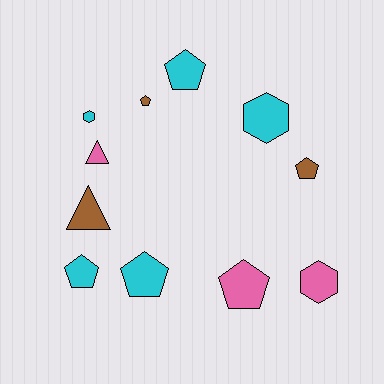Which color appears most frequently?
Cyan, with 5 objects.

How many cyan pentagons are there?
There are 3 cyan pentagons.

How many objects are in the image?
There are 11 objects.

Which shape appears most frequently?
Pentagon, with 6 objects.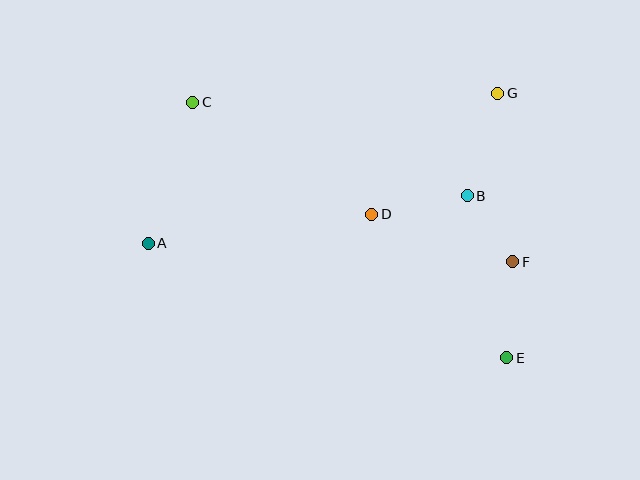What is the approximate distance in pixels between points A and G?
The distance between A and G is approximately 380 pixels.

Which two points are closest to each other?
Points B and F are closest to each other.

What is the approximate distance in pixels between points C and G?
The distance between C and G is approximately 305 pixels.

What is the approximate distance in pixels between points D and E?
The distance between D and E is approximately 196 pixels.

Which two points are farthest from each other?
Points C and E are farthest from each other.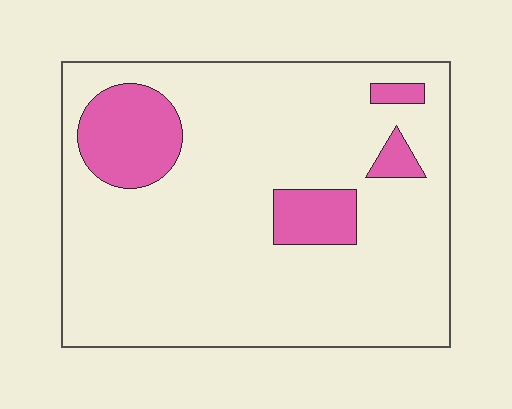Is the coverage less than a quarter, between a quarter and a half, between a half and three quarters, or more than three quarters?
Less than a quarter.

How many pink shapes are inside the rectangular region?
4.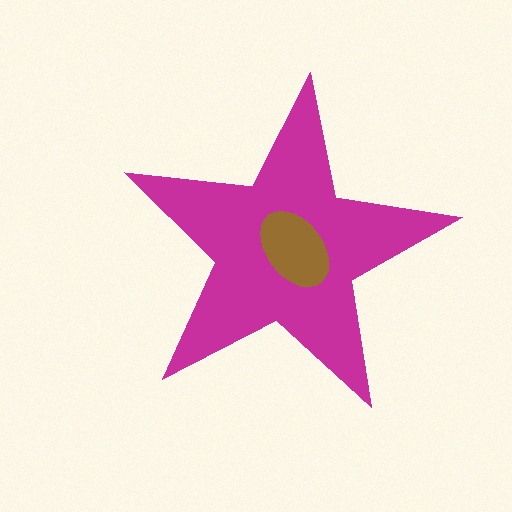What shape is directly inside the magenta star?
The brown ellipse.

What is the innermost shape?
The brown ellipse.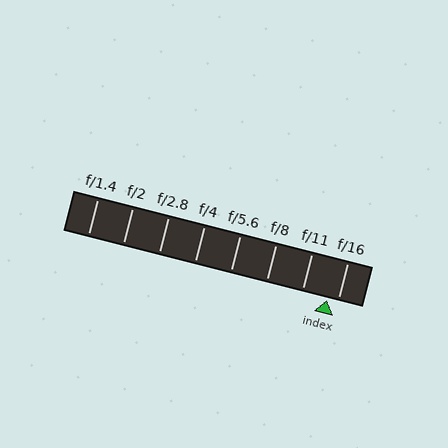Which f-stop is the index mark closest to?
The index mark is closest to f/16.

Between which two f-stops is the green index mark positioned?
The index mark is between f/11 and f/16.